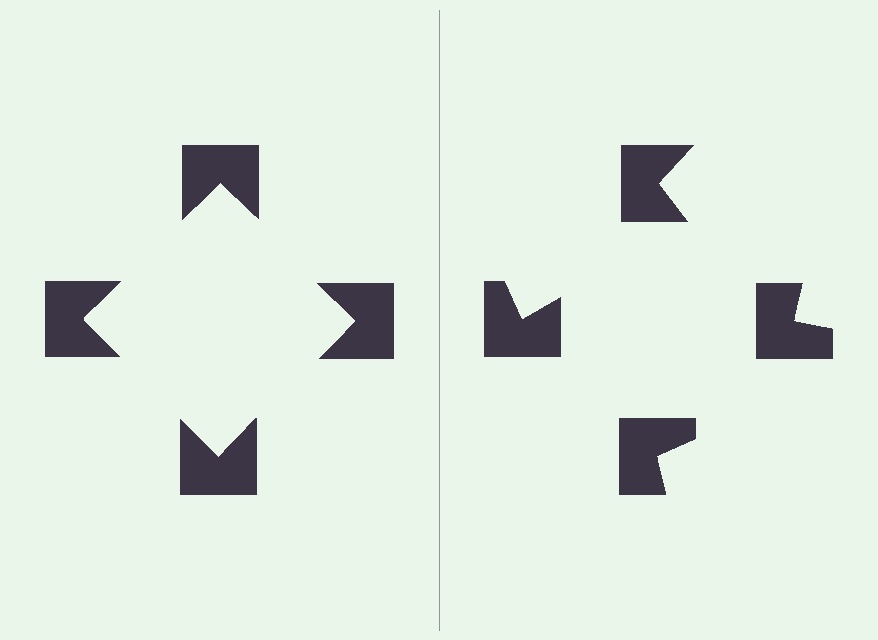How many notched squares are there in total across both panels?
8 — 4 on each side.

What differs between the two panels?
The notched squares are positioned identically on both sides; only the wedge orientations differ. On the left they align to a square; on the right they are misaligned.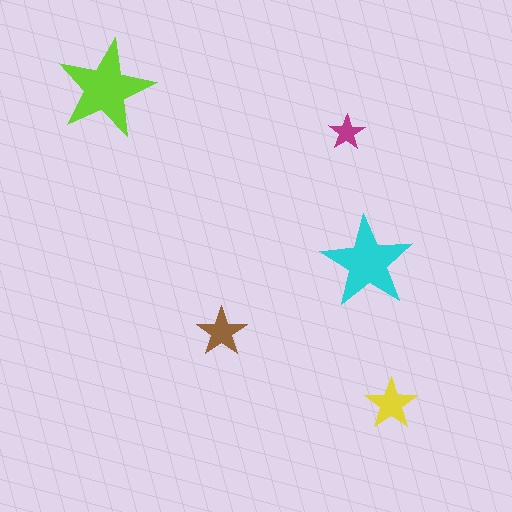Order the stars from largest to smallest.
the lime one, the cyan one, the yellow one, the brown one, the magenta one.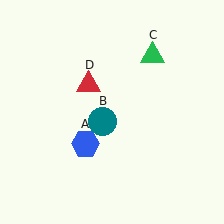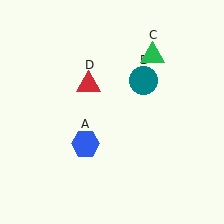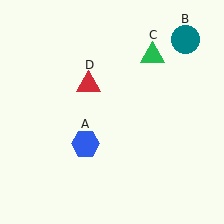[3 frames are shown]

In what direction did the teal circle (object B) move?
The teal circle (object B) moved up and to the right.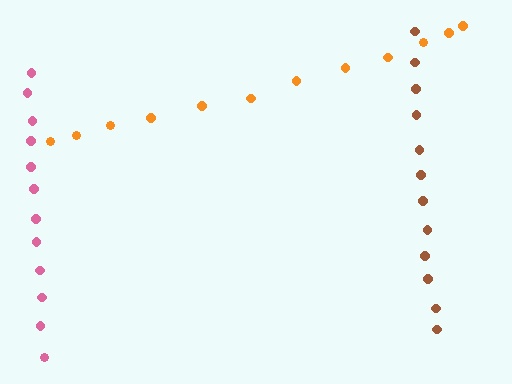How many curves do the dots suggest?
There are 3 distinct paths.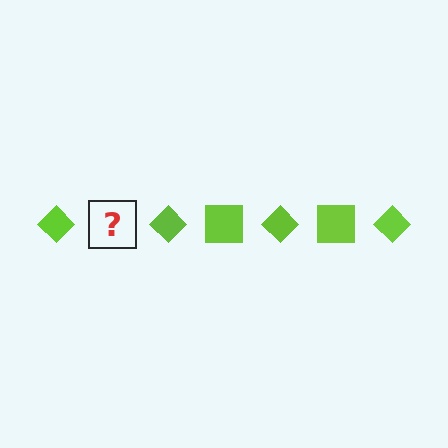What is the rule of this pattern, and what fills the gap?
The rule is that the pattern cycles through diamond, square shapes in lime. The gap should be filled with a lime square.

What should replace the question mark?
The question mark should be replaced with a lime square.